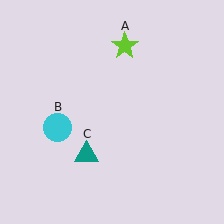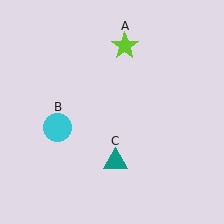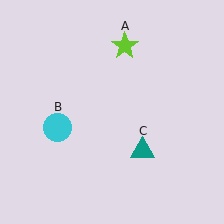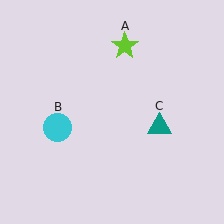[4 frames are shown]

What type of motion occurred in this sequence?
The teal triangle (object C) rotated counterclockwise around the center of the scene.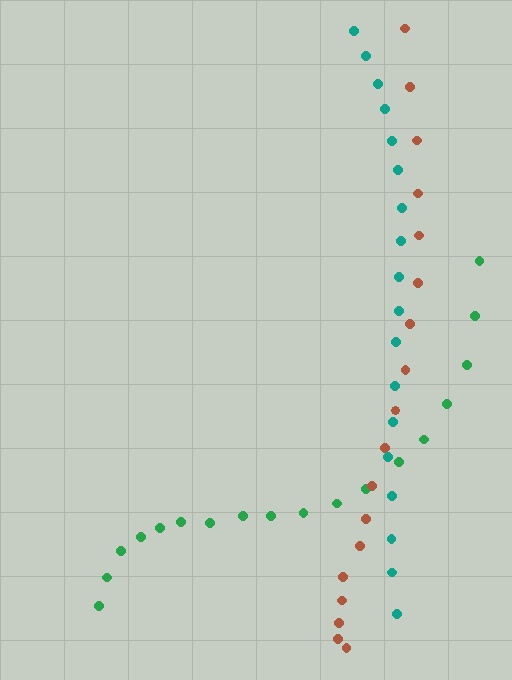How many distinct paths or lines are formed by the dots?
There are 3 distinct paths.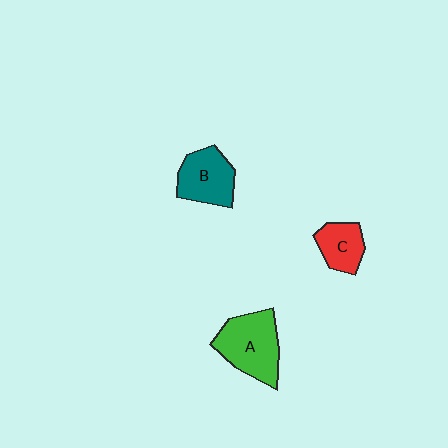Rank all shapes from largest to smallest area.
From largest to smallest: A (green), B (teal), C (red).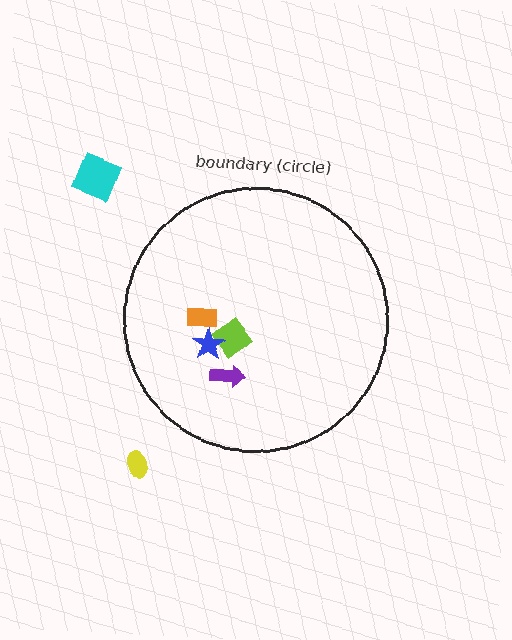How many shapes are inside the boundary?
4 inside, 2 outside.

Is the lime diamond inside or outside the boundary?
Inside.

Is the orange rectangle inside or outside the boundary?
Inside.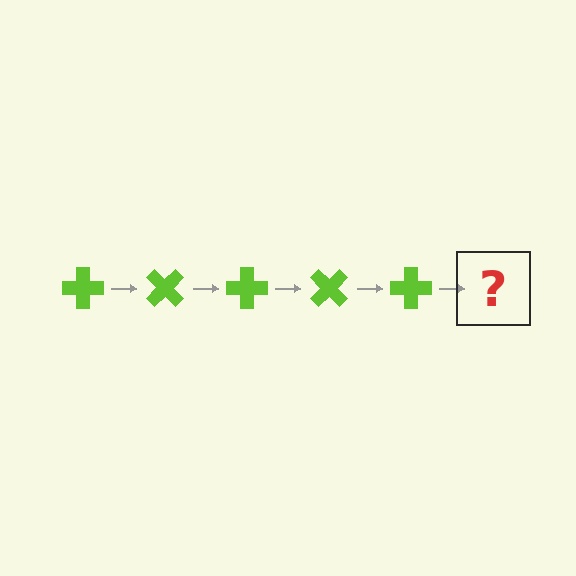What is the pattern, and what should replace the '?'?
The pattern is that the cross rotates 45 degrees each step. The '?' should be a lime cross rotated 225 degrees.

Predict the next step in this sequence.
The next step is a lime cross rotated 225 degrees.